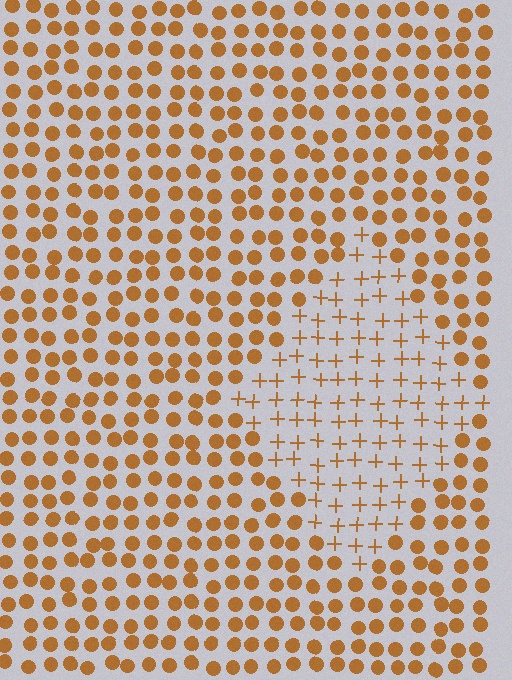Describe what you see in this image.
The image is filled with small brown elements arranged in a uniform grid. A diamond-shaped region contains plus signs, while the surrounding area contains circles. The boundary is defined purely by the change in element shape.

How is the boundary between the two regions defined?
The boundary is defined by a change in element shape: plus signs inside vs. circles outside. All elements share the same color and spacing.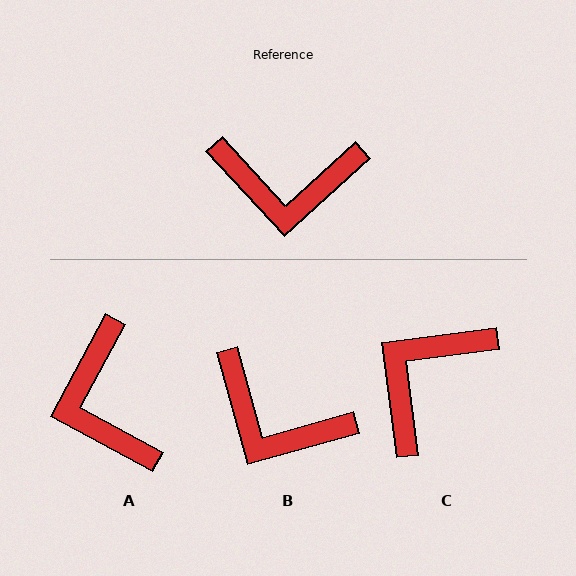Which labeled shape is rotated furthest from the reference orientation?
C, about 125 degrees away.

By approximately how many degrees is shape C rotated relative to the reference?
Approximately 125 degrees clockwise.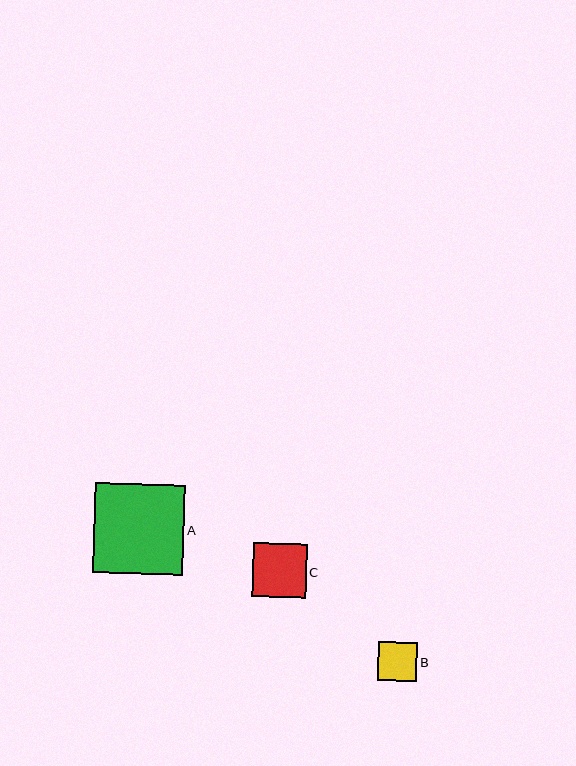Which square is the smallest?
Square B is the smallest with a size of approximately 40 pixels.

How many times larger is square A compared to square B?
Square A is approximately 2.3 times the size of square B.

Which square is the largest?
Square A is the largest with a size of approximately 90 pixels.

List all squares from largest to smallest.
From largest to smallest: A, C, B.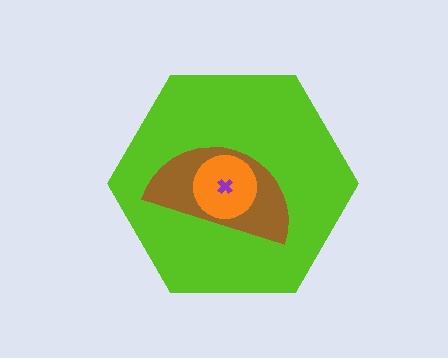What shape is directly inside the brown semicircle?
The orange circle.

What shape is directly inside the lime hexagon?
The brown semicircle.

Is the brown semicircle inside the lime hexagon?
Yes.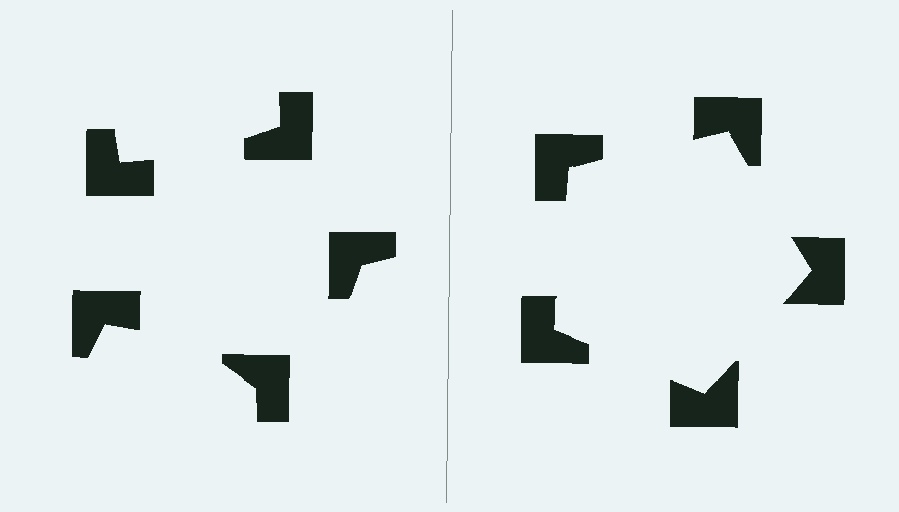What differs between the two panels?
The notched squares are positioned identically on both sides; only the wedge orientations differ. On the right they align to a pentagon; on the left they are misaligned.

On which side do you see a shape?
An illusory pentagon appears on the right side. On the left side the wedge cuts are rotated, so no coherent shape forms.